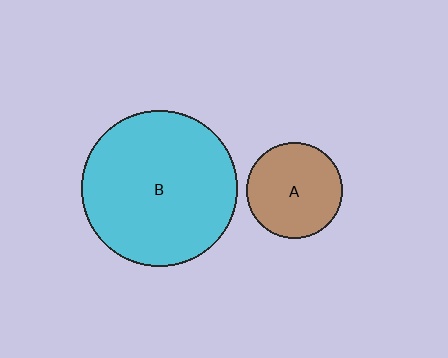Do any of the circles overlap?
No, none of the circles overlap.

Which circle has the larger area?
Circle B (cyan).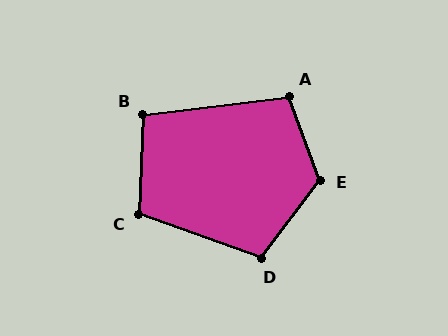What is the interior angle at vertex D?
Approximately 108 degrees (obtuse).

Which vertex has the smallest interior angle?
B, at approximately 100 degrees.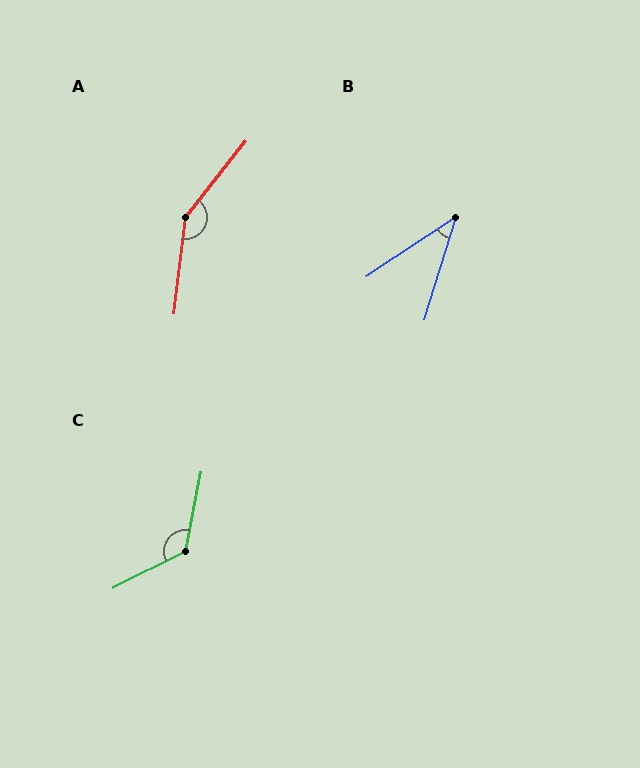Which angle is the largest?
A, at approximately 148 degrees.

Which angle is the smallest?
B, at approximately 39 degrees.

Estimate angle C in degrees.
Approximately 127 degrees.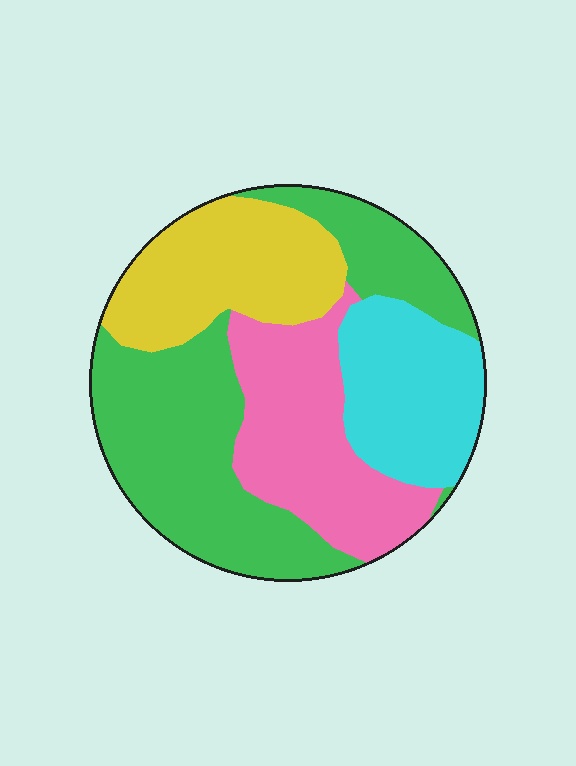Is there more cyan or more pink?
Pink.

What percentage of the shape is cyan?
Cyan covers roughly 20% of the shape.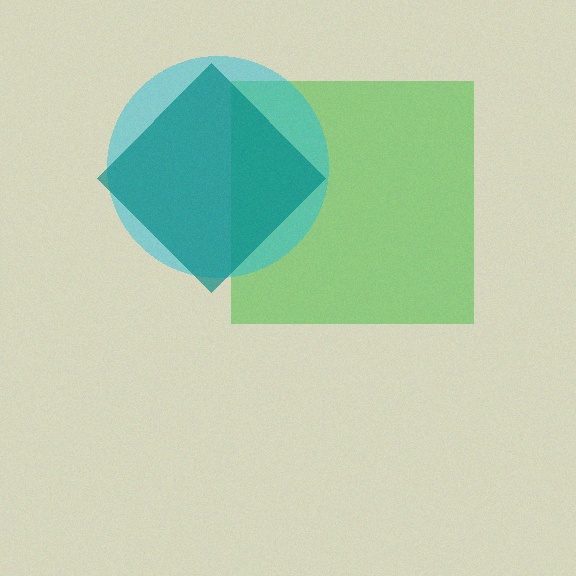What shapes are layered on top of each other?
The layered shapes are: a green square, a cyan circle, a teal diamond.